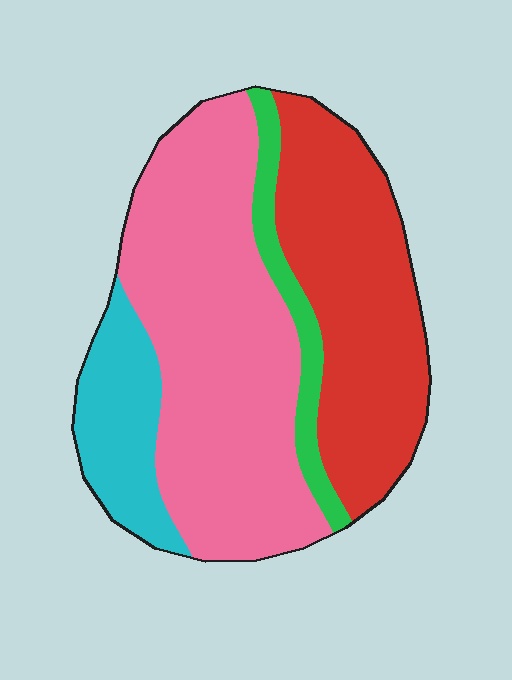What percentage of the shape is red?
Red covers 32% of the shape.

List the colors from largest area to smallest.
From largest to smallest: pink, red, cyan, green.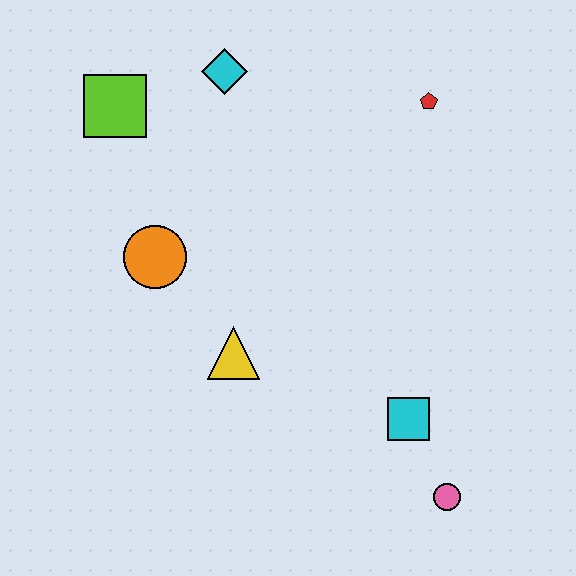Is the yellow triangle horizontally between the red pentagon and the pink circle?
No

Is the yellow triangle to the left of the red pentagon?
Yes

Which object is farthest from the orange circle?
The pink circle is farthest from the orange circle.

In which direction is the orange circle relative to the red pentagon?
The orange circle is to the left of the red pentagon.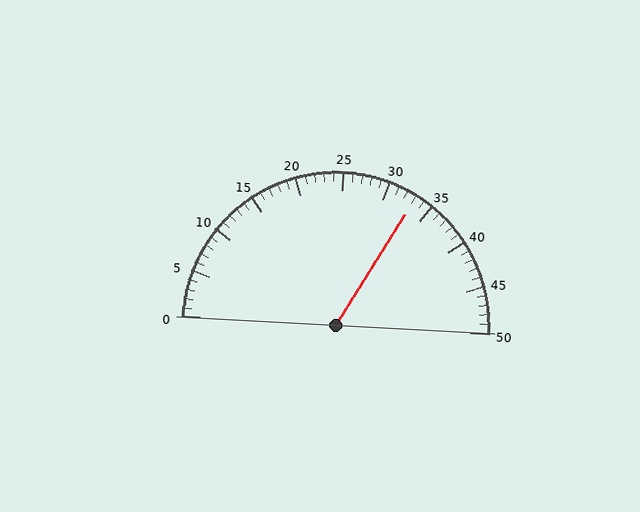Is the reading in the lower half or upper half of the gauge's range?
The reading is in the upper half of the range (0 to 50).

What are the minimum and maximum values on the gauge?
The gauge ranges from 0 to 50.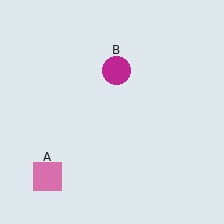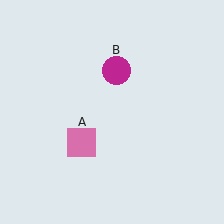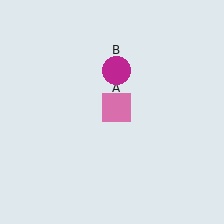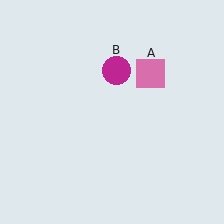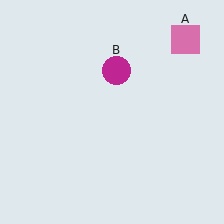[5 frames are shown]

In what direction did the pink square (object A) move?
The pink square (object A) moved up and to the right.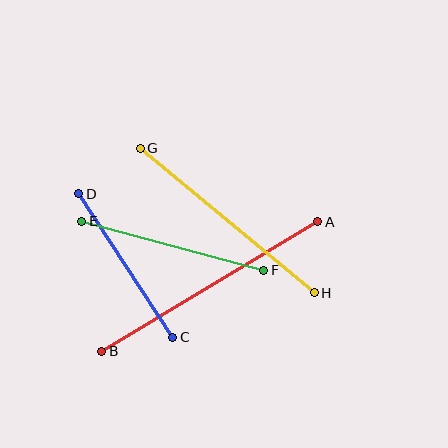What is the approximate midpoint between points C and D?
The midpoint is at approximately (126, 266) pixels.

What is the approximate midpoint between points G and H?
The midpoint is at approximately (227, 221) pixels.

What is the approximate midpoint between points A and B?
The midpoint is at approximately (210, 287) pixels.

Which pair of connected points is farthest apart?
Points A and B are farthest apart.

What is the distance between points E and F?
The distance is approximately 188 pixels.